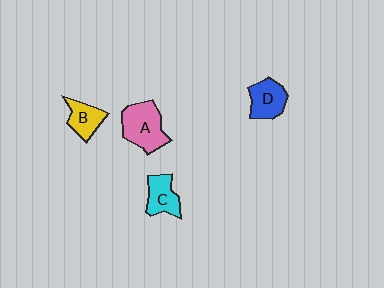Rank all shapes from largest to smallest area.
From largest to smallest: A (pink), D (blue), C (cyan), B (yellow).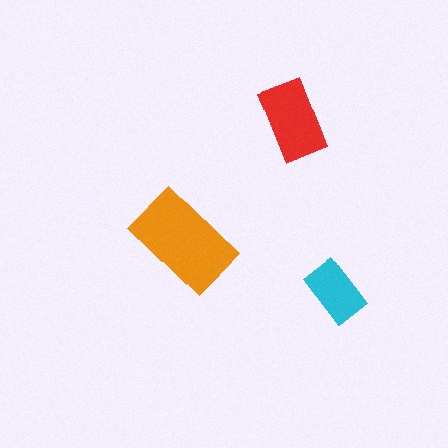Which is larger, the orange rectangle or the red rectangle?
The orange one.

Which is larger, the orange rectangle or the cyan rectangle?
The orange one.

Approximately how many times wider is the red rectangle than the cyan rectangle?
About 1.5 times wider.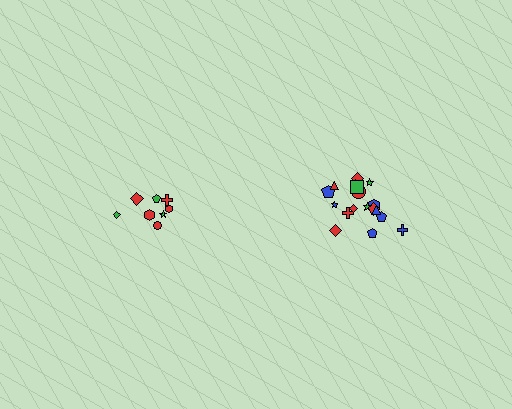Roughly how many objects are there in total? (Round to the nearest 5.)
Roughly 25 objects in total.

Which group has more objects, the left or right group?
The right group.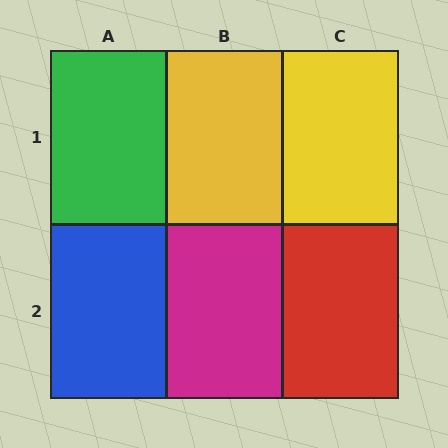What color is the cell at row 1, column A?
Green.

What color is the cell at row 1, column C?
Yellow.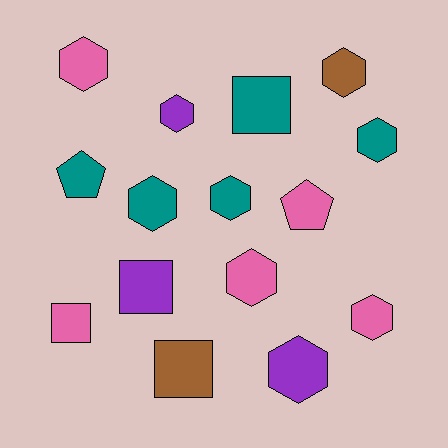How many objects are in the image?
There are 15 objects.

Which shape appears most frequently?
Hexagon, with 9 objects.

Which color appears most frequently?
Pink, with 5 objects.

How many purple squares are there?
There is 1 purple square.